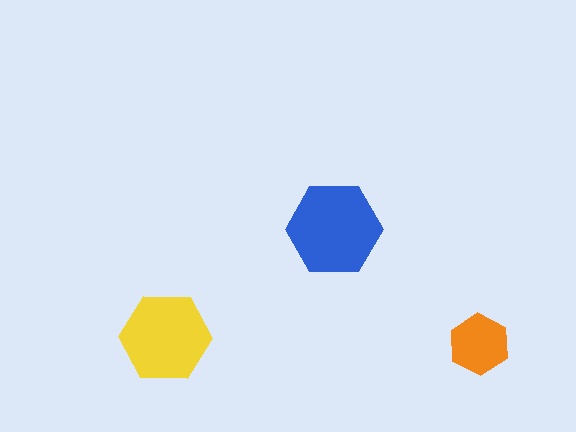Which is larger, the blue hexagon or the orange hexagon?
The blue one.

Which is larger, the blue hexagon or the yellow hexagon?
The blue one.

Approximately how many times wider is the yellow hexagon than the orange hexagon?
About 1.5 times wider.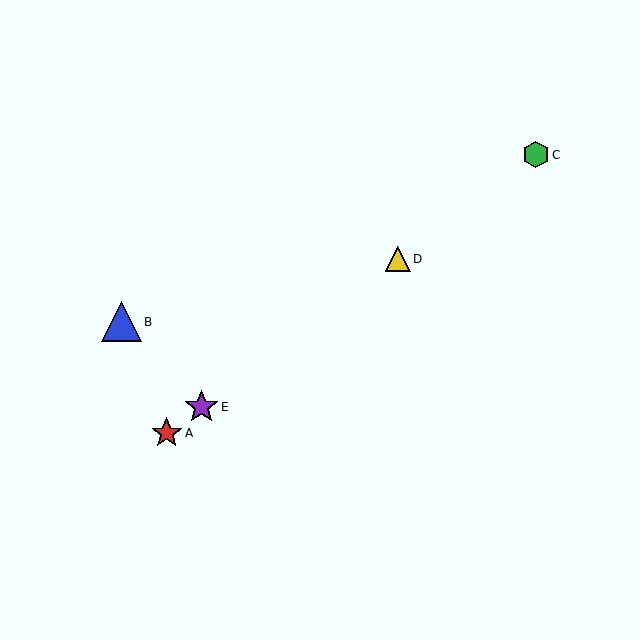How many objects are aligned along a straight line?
4 objects (A, C, D, E) are aligned along a straight line.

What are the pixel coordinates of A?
Object A is at (167, 433).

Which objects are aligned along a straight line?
Objects A, C, D, E are aligned along a straight line.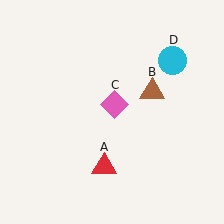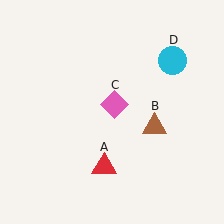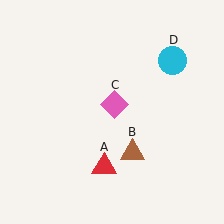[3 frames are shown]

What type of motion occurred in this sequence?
The brown triangle (object B) rotated clockwise around the center of the scene.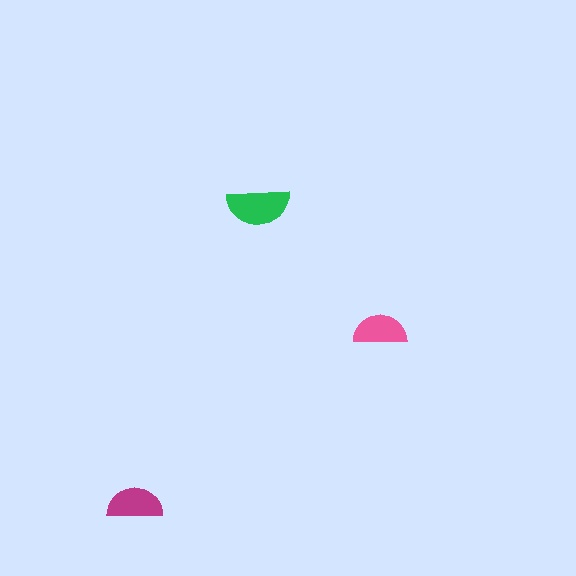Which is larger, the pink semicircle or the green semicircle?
The green one.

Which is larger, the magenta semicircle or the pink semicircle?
The magenta one.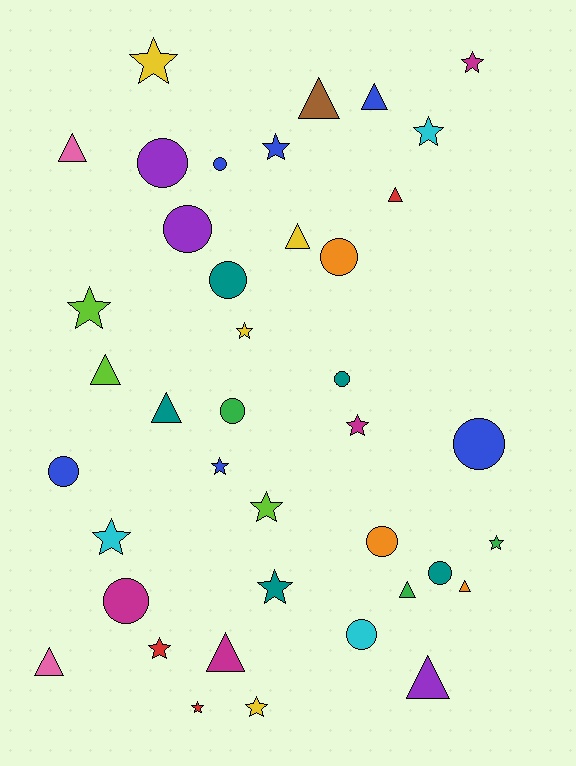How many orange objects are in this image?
There are 3 orange objects.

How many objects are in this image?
There are 40 objects.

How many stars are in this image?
There are 15 stars.